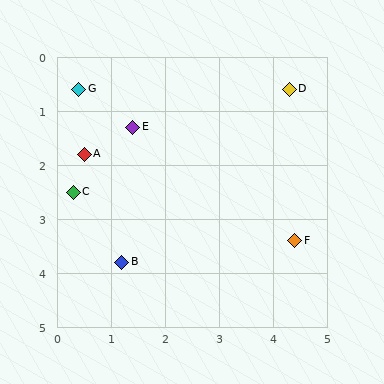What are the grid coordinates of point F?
Point F is at approximately (4.4, 3.4).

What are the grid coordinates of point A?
Point A is at approximately (0.5, 1.8).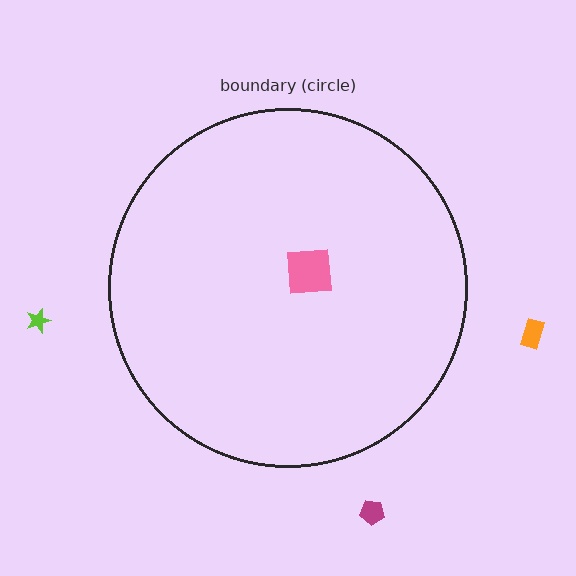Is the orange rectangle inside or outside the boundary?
Outside.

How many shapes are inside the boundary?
1 inside, 3 outside.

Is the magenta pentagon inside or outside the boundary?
Outside.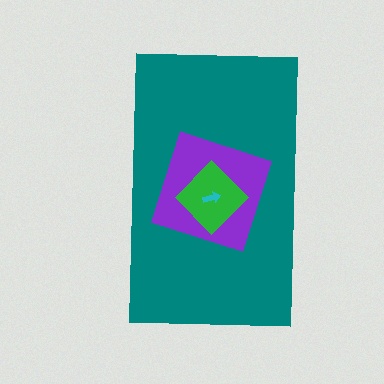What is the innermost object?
The cyan arrow.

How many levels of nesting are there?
4.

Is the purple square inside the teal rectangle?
Yes.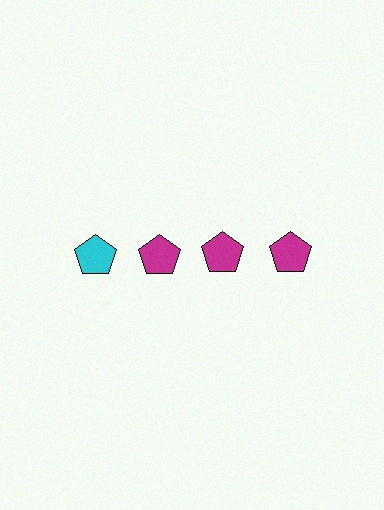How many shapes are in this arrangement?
There are 4 shapes arranged in a grid pattern.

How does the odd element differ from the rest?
It has a different color: cyan instead of magenta.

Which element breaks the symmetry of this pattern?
The cyan pentagon in the top row, leftmost column breaks the symmetry. All other shapes are magenta pentagons.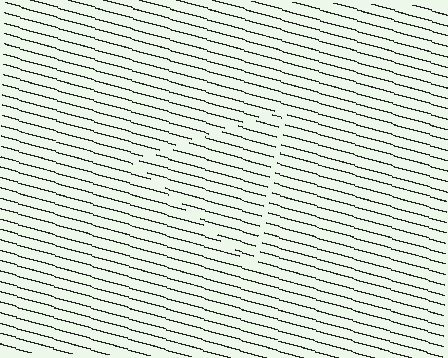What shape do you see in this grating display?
An illusory triangle. The interior of the shape contains the same grating, shifted by half a period — the contour is defined by the phase discontinuity where line-ends from the inner and outer gratings abut.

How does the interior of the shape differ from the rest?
The interior of the shape contains the same grating, shifted by half a period — the contour is defined by the phase discontinuity where line-ends from the inner and outer gratings abut.